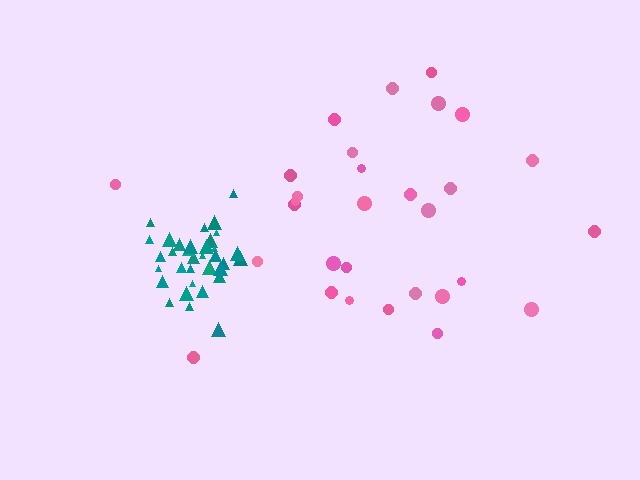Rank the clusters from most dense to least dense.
teal, pink.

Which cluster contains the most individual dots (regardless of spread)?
Teal (34).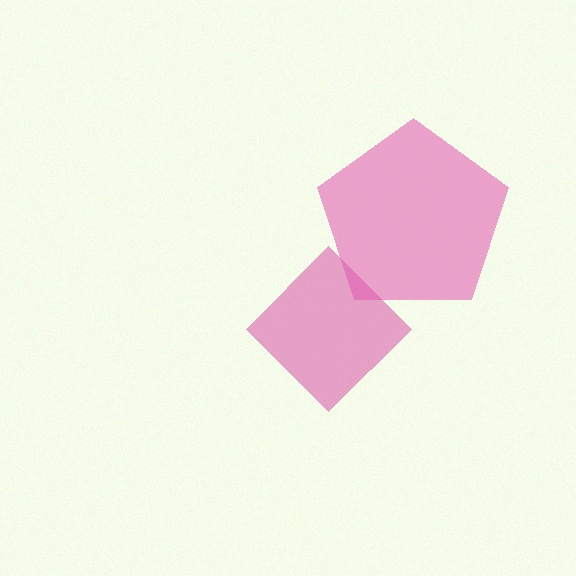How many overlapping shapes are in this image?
There are 2 overlapping shapes in the image.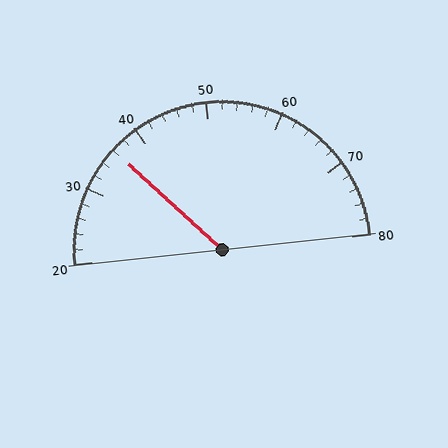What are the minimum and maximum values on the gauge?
The gauge ranges from 20 to 80.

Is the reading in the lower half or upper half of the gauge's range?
The reading is in the lower half of the range (20 to 80).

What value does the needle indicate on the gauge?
The needle indicates approximately 36.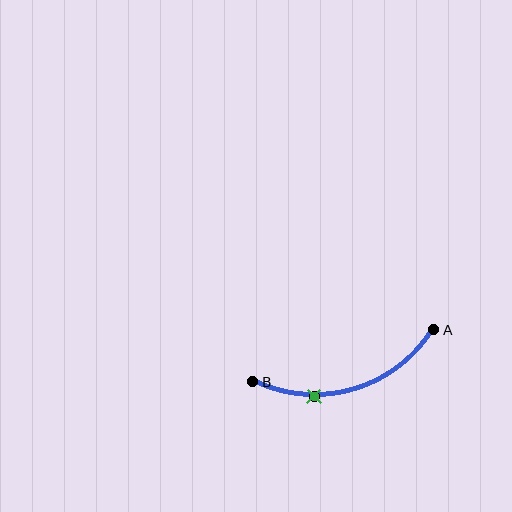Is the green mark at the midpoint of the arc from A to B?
No. The green mark lies on the arc but is closer to endpoint B. The arc midpoint would be at the point on the curve equidistant along the arc from both A and B.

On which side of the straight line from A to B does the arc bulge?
The arc bulges below the straight line connecting A and B.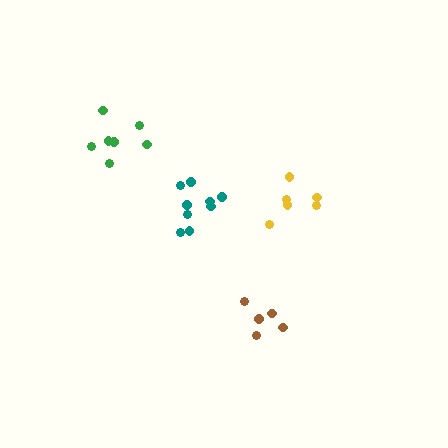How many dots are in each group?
Group 1: 5 dots, Group 2: 6 dots, Group 3: 9 dots, Group 4: 7 dots (27 total).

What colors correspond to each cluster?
The clusters are colored: brown, yellow, teal, green.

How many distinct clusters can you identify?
There are 4 distinct clusters.